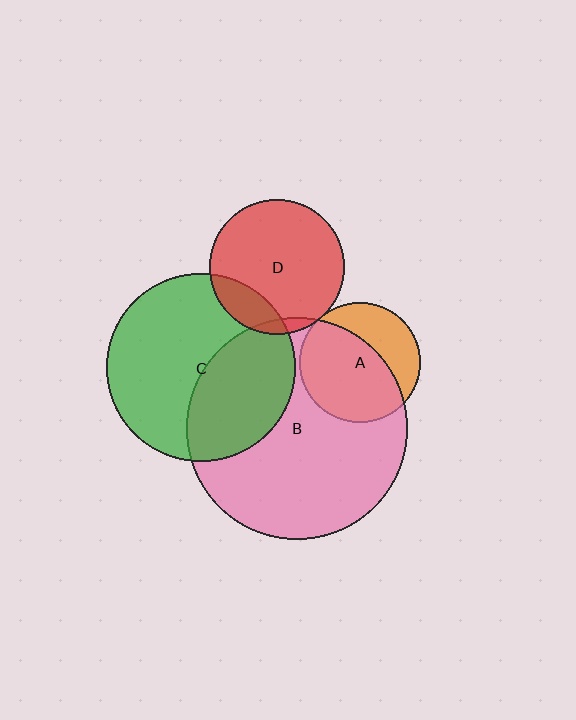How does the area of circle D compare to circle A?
Approximately 1.2 times.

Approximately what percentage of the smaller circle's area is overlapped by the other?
Approximately 40%.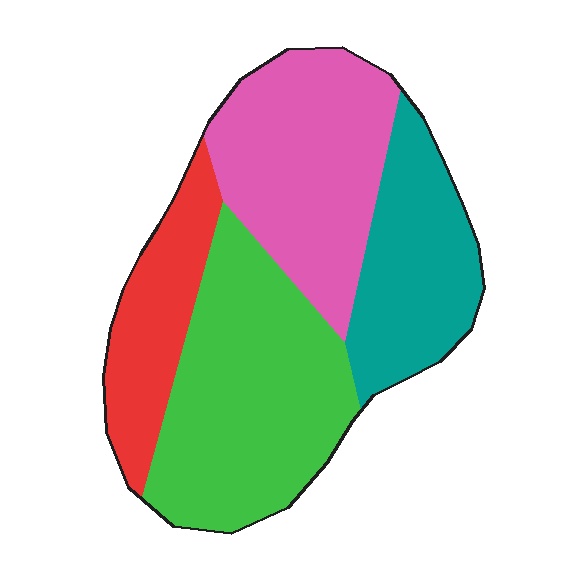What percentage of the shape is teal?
Teal covers 21% of the shape.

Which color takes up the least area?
Red, at roughly 15%.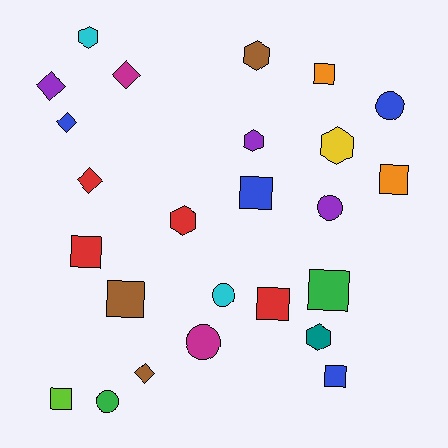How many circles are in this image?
There are 5 circles.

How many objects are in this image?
There are 25 objects.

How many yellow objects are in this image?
There is 1 yellow object.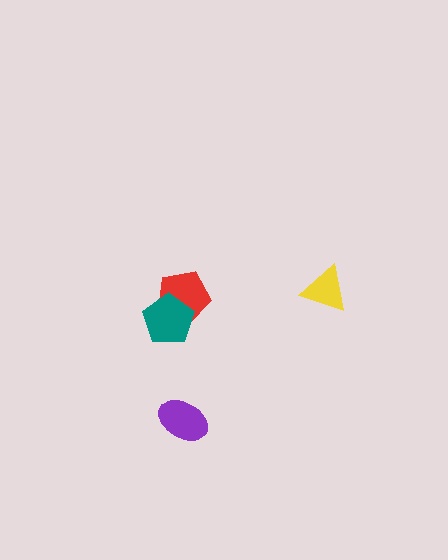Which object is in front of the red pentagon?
The teal pentagon is in front of the red pentagon.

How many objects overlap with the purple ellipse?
0 objects overlap with the purple ellipse.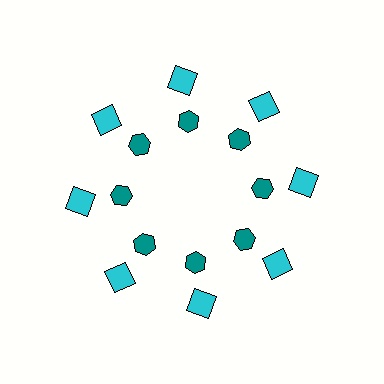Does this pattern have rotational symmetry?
Yes, this pattern has 8-fold rotational symmetry. It looks the same after rotating 45 degrees around the center.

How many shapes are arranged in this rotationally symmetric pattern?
There are 16 shapes, arranged in 8 groups of 2.